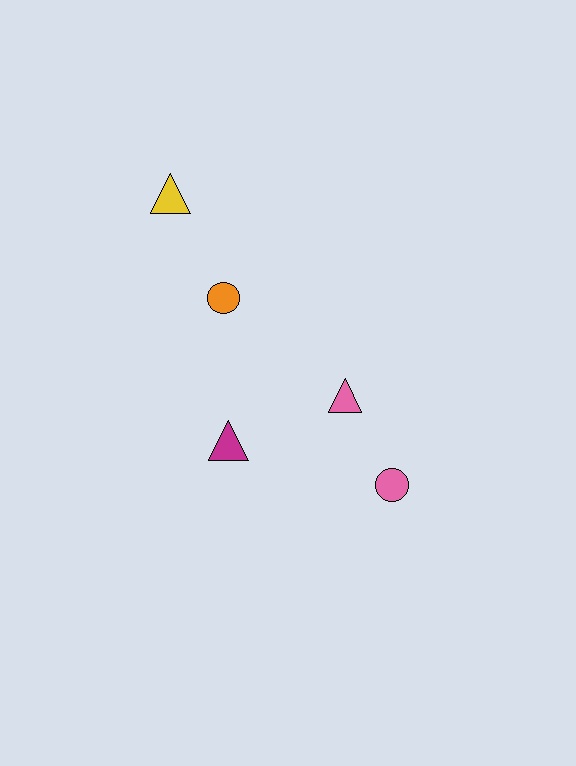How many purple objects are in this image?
There are no purple objects.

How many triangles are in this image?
There are 3 triangles.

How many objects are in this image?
There are 5 objects.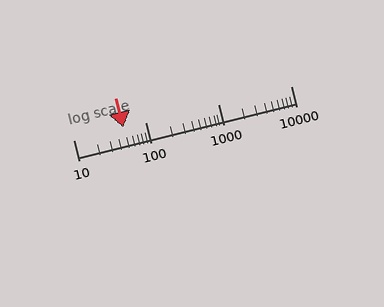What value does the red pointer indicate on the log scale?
The pointer indicates approximately 49.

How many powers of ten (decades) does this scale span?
The scale spans 3 decades, from 10 to 10000.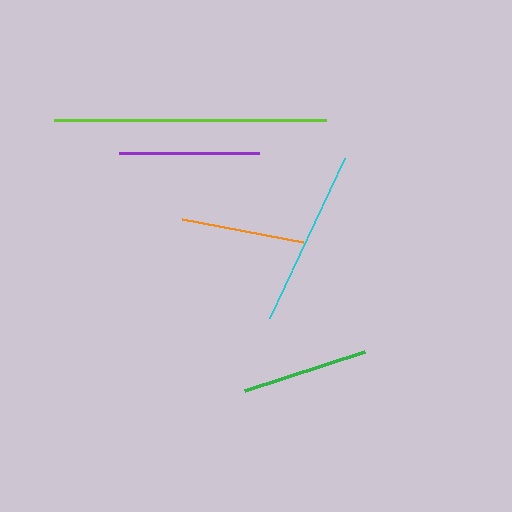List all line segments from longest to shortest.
From longest to shortest: lime, cyan, purple, green, orange.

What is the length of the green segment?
The green segment is approximately 126 pixels long.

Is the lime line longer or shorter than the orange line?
The lime line is longer than the orange line.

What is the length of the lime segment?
The lime segment is approximately 273 pixels long.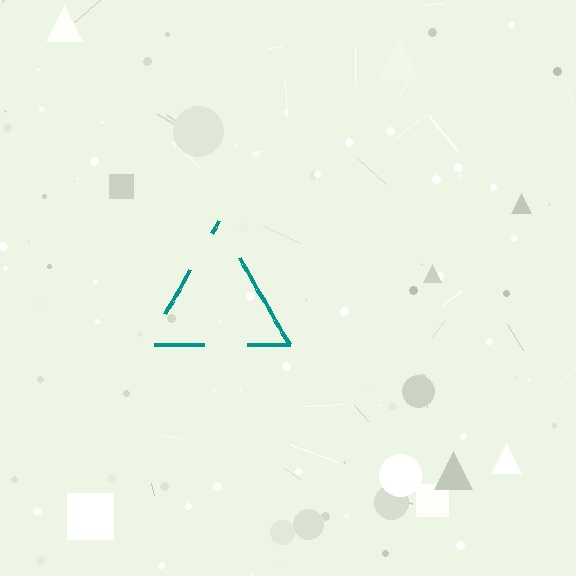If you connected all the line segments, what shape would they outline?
They would outline a triangle.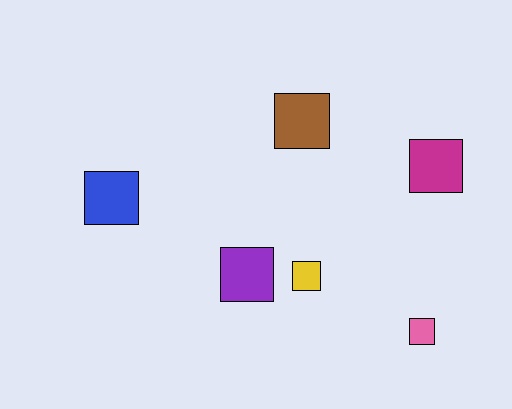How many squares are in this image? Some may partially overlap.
There are 6 squares.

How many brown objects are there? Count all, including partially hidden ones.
There is 1 brown object.